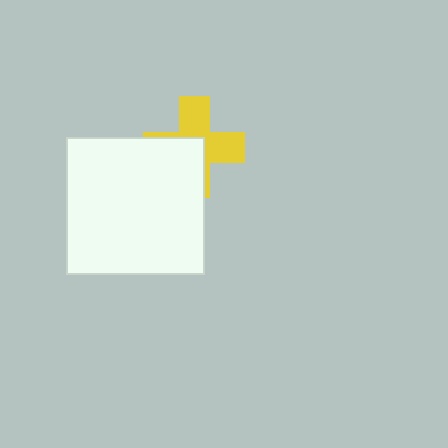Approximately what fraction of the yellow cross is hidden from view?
Roughly 47% of the yellow cross is hidden behind the white square.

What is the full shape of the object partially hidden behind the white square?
The partially hidden object is a yellow cross.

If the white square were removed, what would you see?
You would see the complete yellow cross.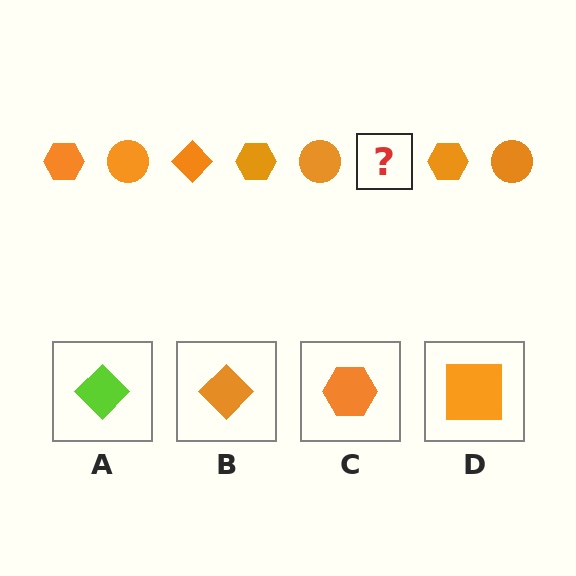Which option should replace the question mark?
Option B.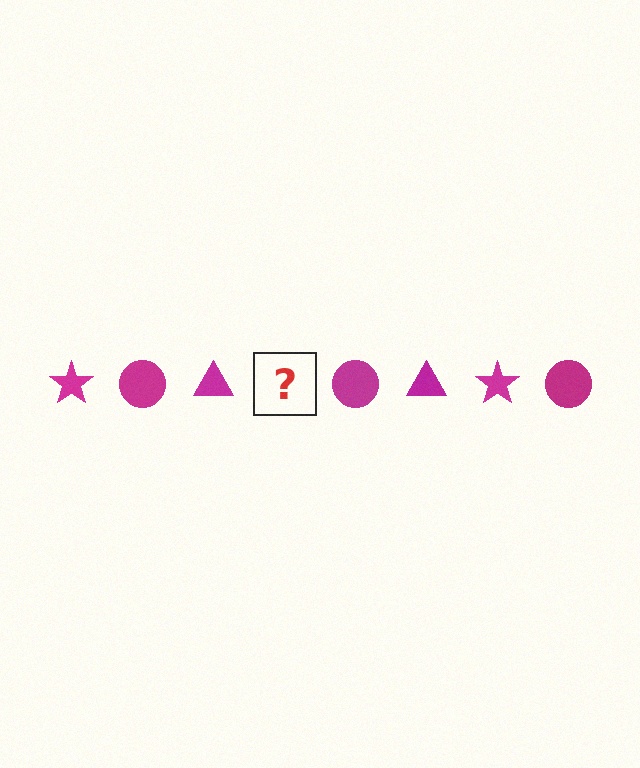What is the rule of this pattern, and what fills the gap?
The rule is that the pattern cycles through star, circle, triangle shapes in magenta. The gap should be filled with a magenta star.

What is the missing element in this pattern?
The missing element is a magenta star.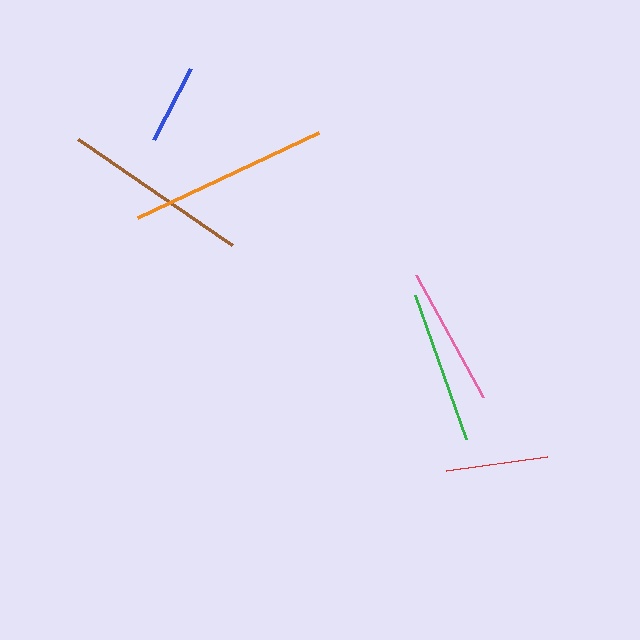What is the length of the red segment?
The red segment is approximately 102 pixels long.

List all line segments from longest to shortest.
From longest to shortest: orange, brown, green, pink, red, blue.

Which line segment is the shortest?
The blue line is the shortest at approximately 80 pixels.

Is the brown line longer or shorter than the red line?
The brown line is longer than the red line.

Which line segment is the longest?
The orange line is the longest at approximately 200 pixels.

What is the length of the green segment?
The green segment is approximately 153 pixels long.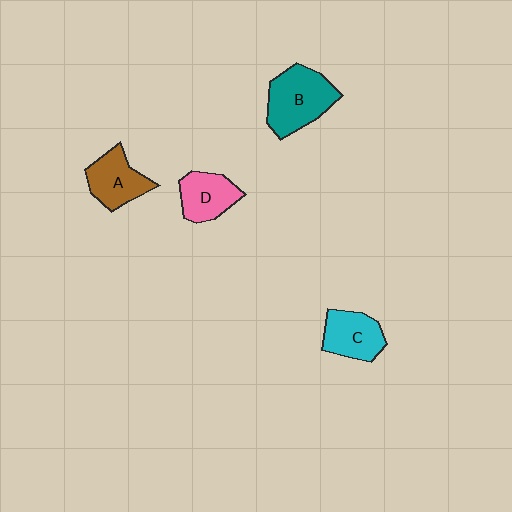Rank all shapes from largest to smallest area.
From largest to smallest: B (teal), A (brown), C (cyan), D (pink).